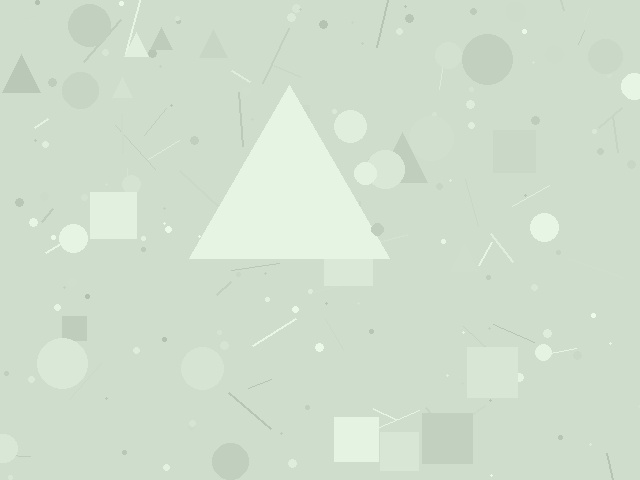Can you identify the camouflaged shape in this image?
The camouflaged shape is a triangle.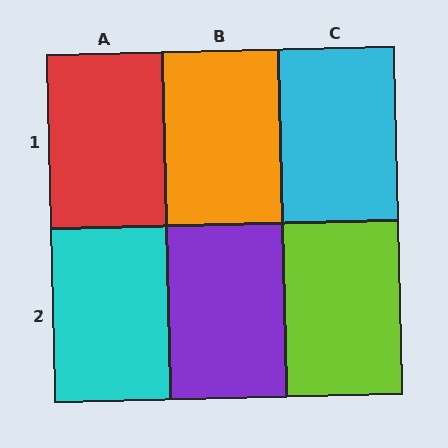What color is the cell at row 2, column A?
Cyan.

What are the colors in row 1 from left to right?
Red, orange, cyan.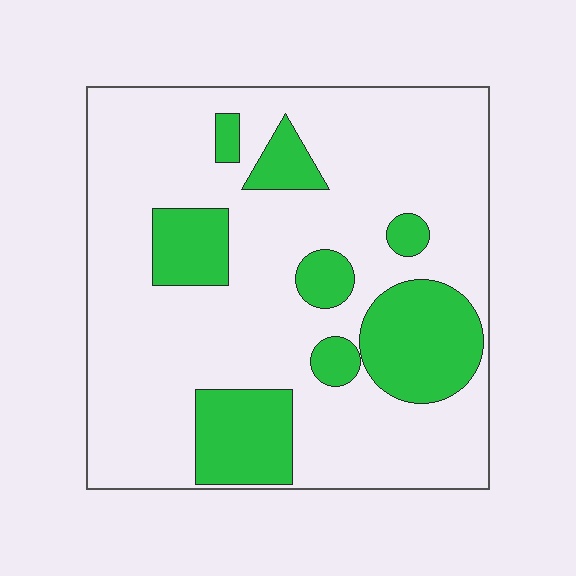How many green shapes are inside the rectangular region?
8.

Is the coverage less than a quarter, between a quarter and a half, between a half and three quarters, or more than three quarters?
Less than a quarter.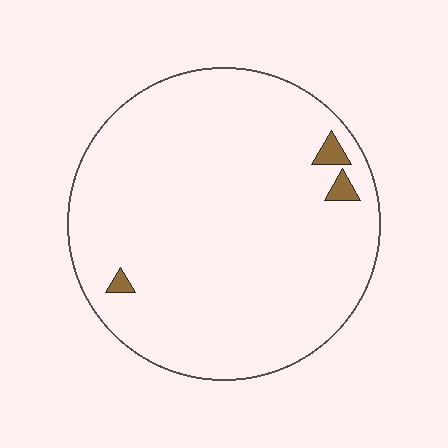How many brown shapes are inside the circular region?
3.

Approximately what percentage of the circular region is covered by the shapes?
Approximately 0%.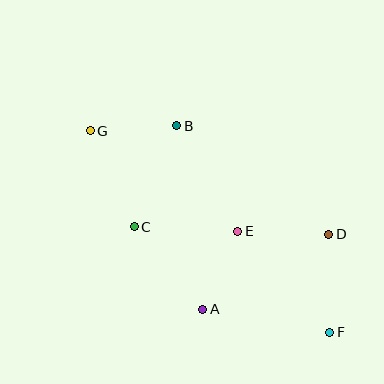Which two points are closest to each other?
Points A and E are closest to each other.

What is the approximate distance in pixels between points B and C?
The distance between B and C is approximately 109 pixels.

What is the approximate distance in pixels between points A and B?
The distance between A and B is approximately 185 pixels.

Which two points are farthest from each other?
Points F and G are farthest from each other.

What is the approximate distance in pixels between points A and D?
The distance between A and D is approximately 147 pixels.